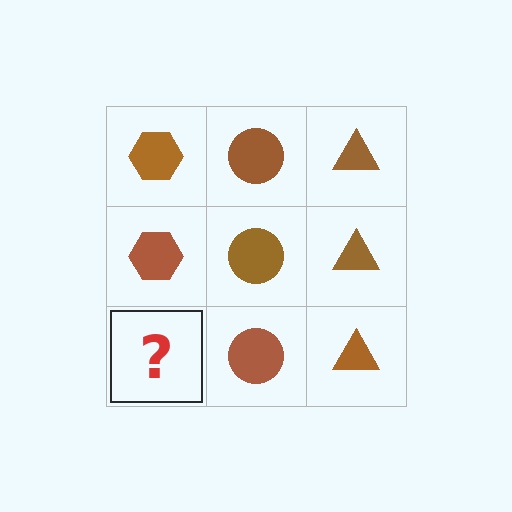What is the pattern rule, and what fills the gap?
The rule is that each column has a consistent shape. The gap should be filled with a brown hexagon.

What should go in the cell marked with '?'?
The missing cell should contain a brown hexagon.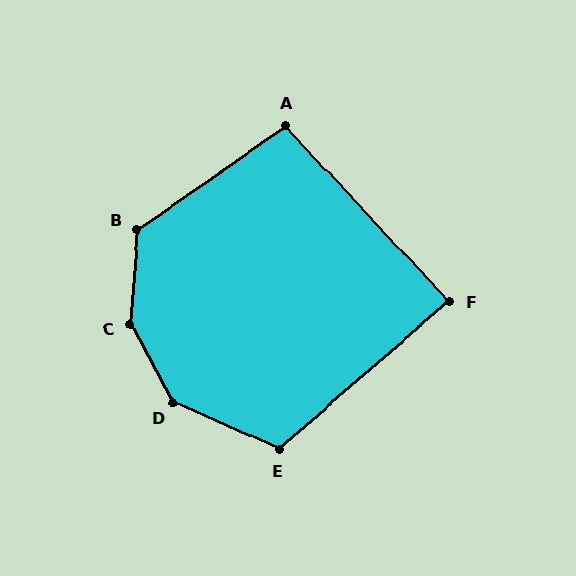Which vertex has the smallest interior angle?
F, at approximately 88 degrees.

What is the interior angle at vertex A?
Approximately 98 degrees (obtuse).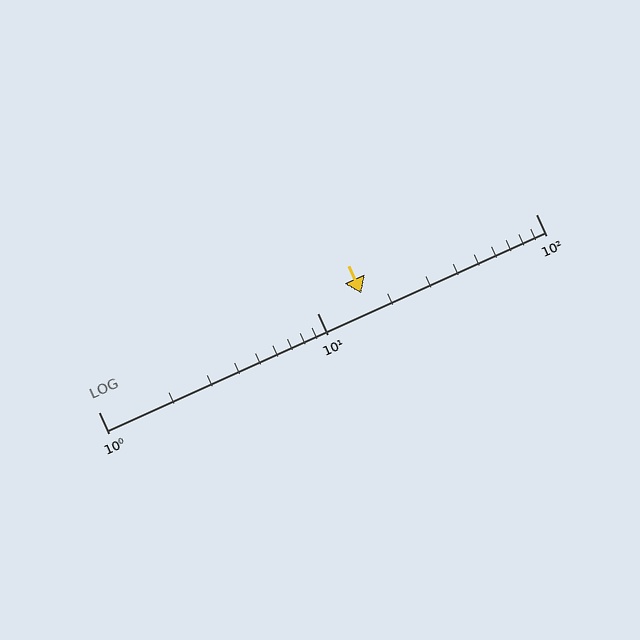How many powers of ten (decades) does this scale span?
The scale spans 2 decades, from 1 to 100.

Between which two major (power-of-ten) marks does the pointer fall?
The pointer is between 10 and 100.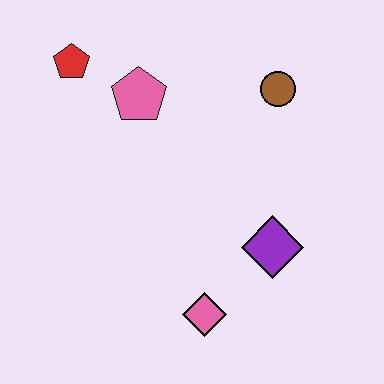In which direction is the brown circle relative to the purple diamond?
The brown circle is above the purple diamond.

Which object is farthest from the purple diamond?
The red pentagon is farthest from the purple diamond.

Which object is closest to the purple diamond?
The pink diamond is closest to the purple diamond.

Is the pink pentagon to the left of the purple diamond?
Yes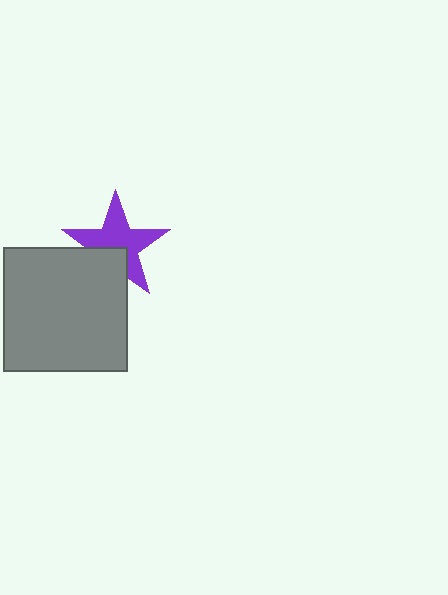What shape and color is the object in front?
The object in front is a gray square.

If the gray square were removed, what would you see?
You would see the complete purple star.